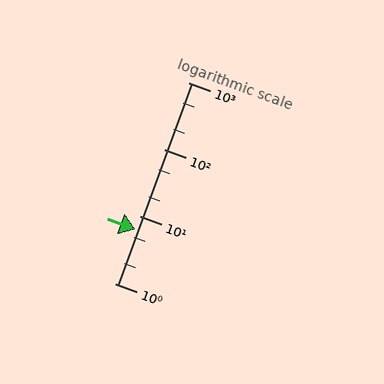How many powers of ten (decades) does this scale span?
The scale spans 3 decades, from 1 to 1000.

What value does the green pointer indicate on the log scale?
The pointer indicates approximately 6.4.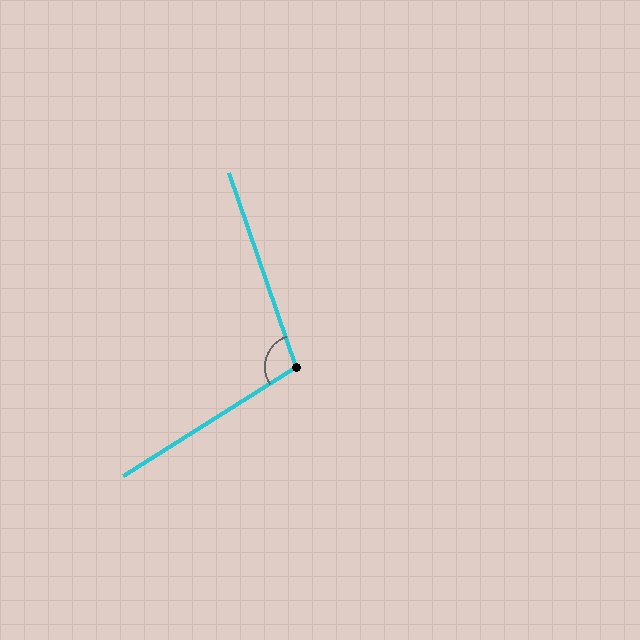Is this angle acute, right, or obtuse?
It is obtuse.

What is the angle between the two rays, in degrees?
Approximately 103 degrees.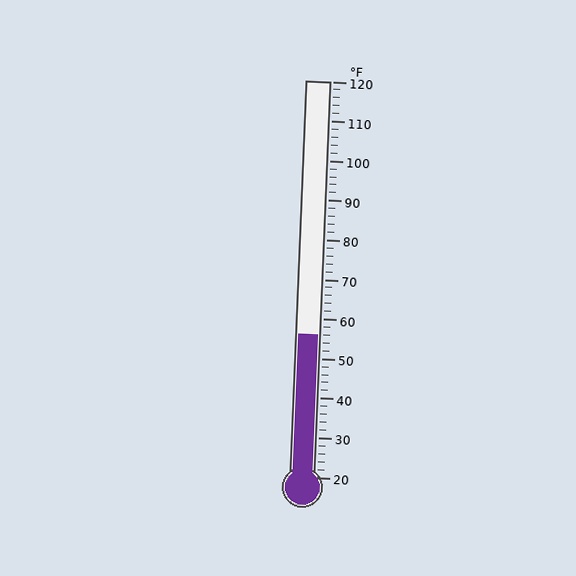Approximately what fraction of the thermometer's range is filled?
The thermometer is filled to approximately 35% of its range.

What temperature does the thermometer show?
The thermometer shows approximately 56°F.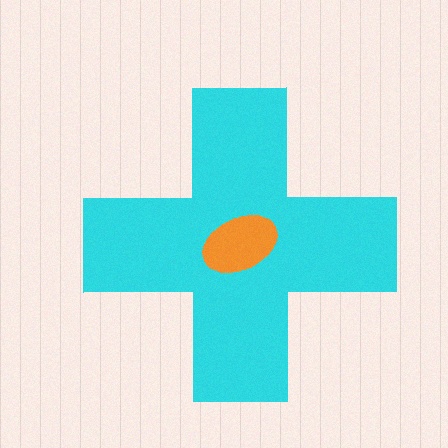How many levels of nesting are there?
2.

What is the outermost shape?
The cyan cross.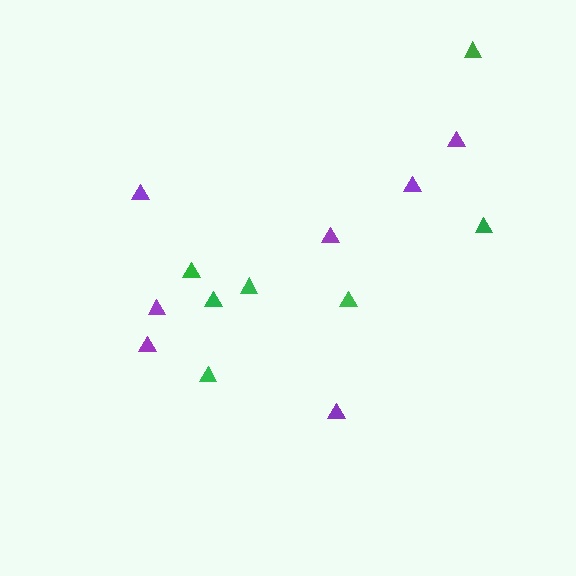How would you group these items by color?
There are 2 groups: one group of green triangles (7) and one group of purple triangles (7).